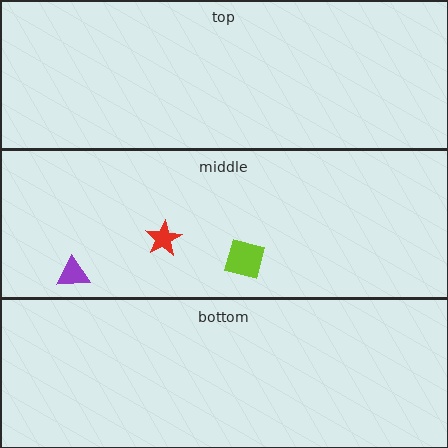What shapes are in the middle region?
The purple triangle, the red star, the lime square.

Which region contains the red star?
The middle region.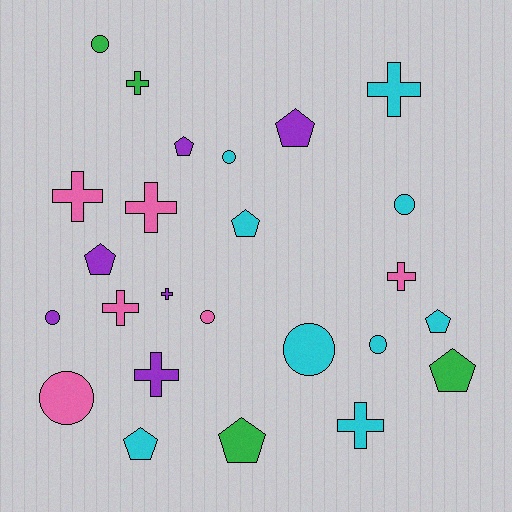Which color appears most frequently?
Cyan, with 9 objects.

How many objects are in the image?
There are 25 objects.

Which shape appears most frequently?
Cross, with 9 objects.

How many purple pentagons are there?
There are 3 purple pentagons.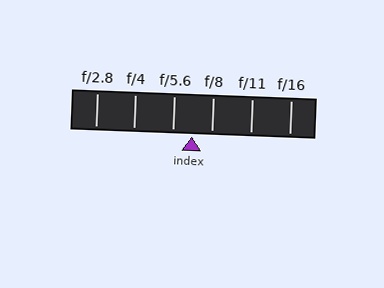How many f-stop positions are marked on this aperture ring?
There are 6 f-stop positions marked.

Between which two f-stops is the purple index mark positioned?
The index mark is between f/5.6 and f/8.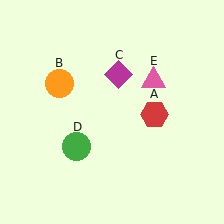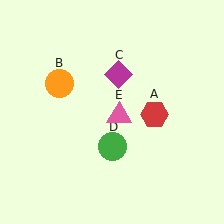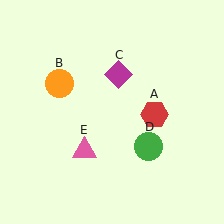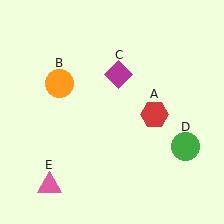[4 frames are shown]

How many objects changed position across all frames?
2 objects changed position: green circle (object D), pink triangle (object E).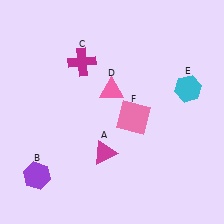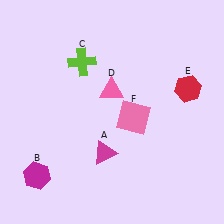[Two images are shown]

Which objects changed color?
B changed from purple to magenta. C changed from magenta to lime. E changed from cyan to red.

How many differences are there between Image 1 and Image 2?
There are 3 differences between the two images.